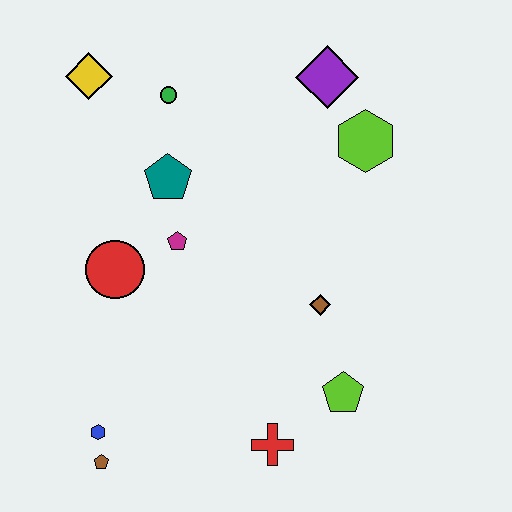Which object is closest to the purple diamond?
The lime hexagon is closest to the purple diamond.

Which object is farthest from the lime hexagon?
The brown pentagon is farthest from the lime hexagon.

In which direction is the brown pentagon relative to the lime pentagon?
The brown pentagon is to the left of the lime pentagon.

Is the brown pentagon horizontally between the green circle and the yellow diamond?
Yes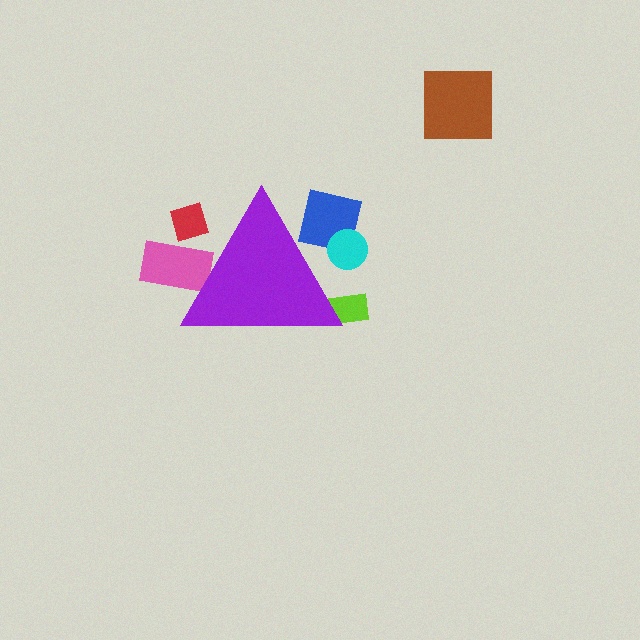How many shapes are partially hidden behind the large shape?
5 shapes are partially hidden.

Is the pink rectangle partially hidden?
Yes, the pink rectangle is partially hidden behind the purple triangle.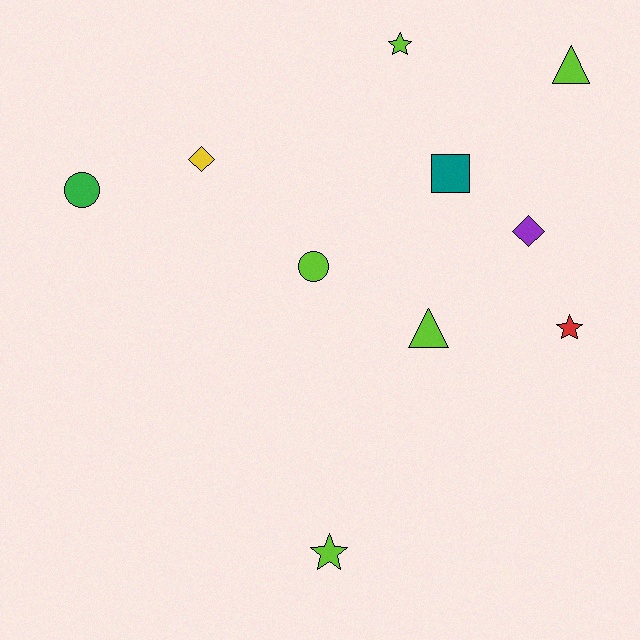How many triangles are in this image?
There are 2 triangles.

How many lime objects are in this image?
There are 5 lime objects.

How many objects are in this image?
There are 10 objects.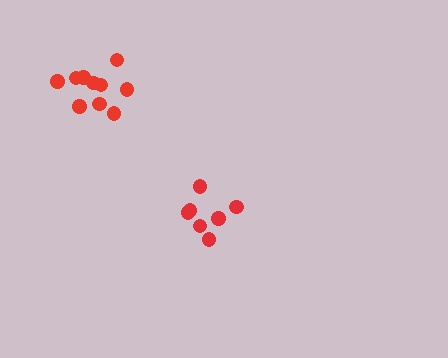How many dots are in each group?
Group 1: 7 dots, Group 2: 10 dots (17 total).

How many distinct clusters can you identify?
There are 2 distinct clusters.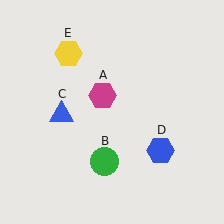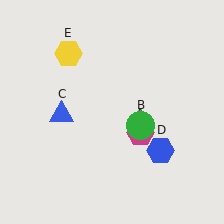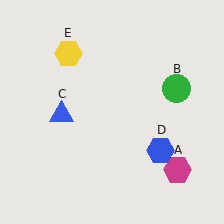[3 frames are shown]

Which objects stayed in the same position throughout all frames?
Blue triangle (object C) and blue hexagon (object D) and yellow hexagon (object E) remained stationary.